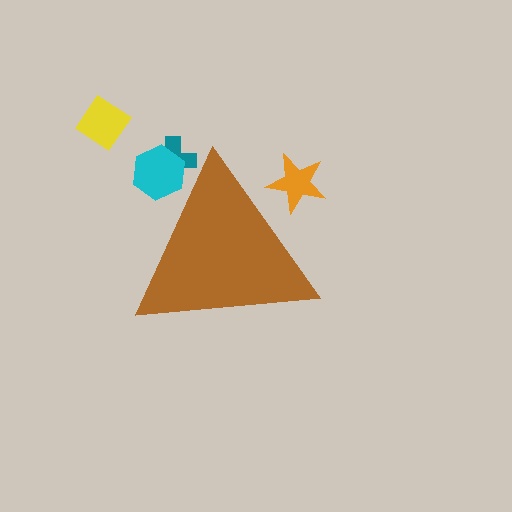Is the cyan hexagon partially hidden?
Yes, the cyan hexagon is partially hidden behind the brown triangle.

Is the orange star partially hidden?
Yes, the orange star is partially hidden behind the brown triangle.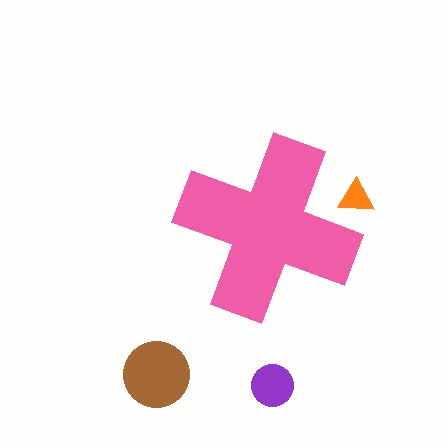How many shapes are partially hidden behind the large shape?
1 shape is partially hidden.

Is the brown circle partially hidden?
No, the brown circle is fully visible.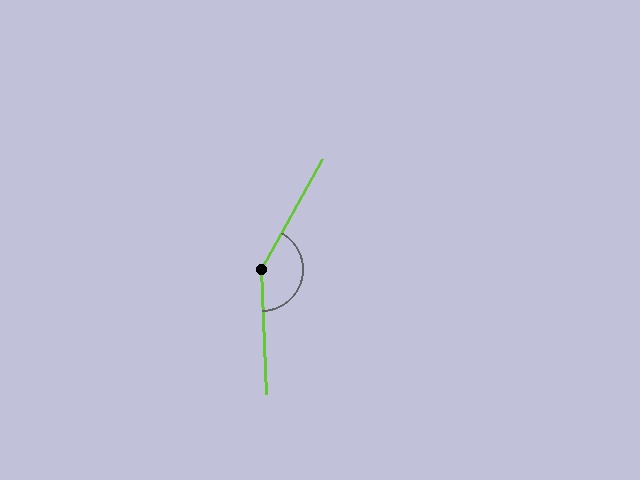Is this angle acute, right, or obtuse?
It is obtuse.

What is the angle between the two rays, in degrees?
Approximately 149 degrees.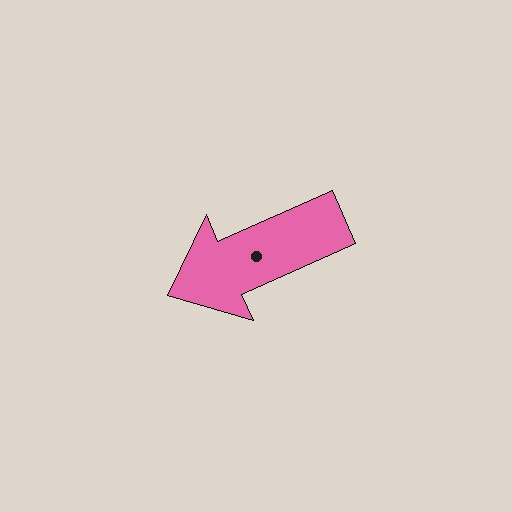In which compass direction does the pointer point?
Southwest.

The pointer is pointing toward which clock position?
Roughly 8 o'clock.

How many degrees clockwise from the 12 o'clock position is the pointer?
Approximately 246 degrees.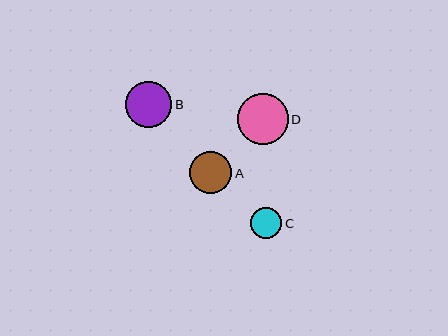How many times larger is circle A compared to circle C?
Circle A is approximately 1.4 times the size of circle C.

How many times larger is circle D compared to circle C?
Circle D is approximately 1.7 times the size of circle C.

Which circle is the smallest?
Circle C is the smallest with a size of approximately 31 pixels.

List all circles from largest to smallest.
From largest to smallest: D, B, A, C.